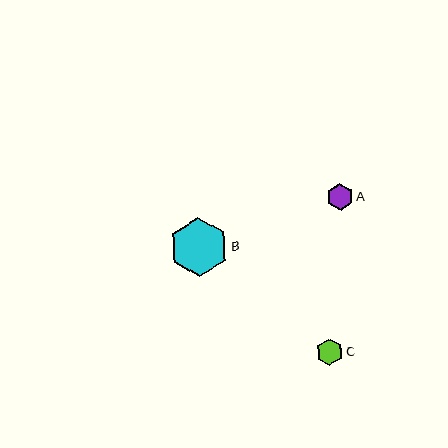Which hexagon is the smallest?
Hexagon A is the smallest with a size of approximately 26 pixels.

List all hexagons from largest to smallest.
From largest to smallest: B, C, A.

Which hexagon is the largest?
Hexagon B is the largest with a size of approximately 59 pixels.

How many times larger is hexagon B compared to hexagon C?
Hexagon B is approximately 2.2 times the size of hexagon C.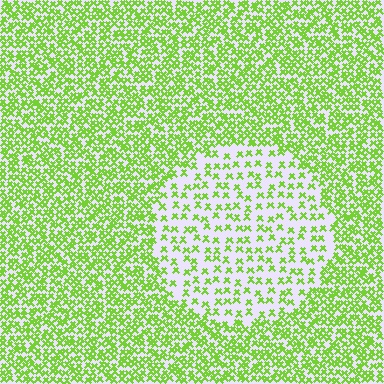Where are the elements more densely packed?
The elements are more densely packed outside the circle boundary.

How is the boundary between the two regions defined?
The boundary is defined by a change in element density (approximately 2.3x ratio). All elements are the same color, size, and shape.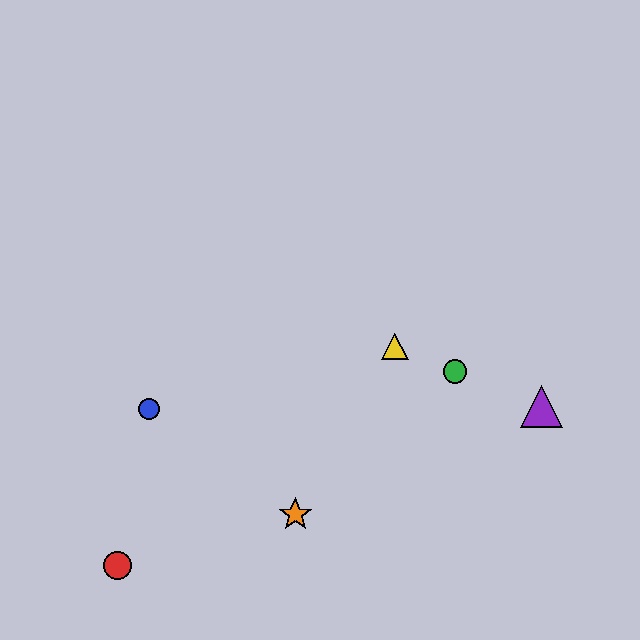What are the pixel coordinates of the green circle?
The green circle is at (455, 371).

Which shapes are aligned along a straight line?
The green circle, the yellow triangle, the purple triangle are aligned along a straight line.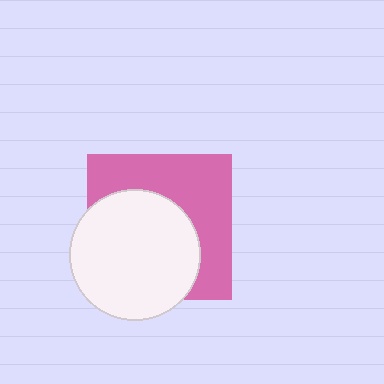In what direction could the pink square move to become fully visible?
The pink square could move toward the upper-right. That would shift it out from behind the white circle entirely.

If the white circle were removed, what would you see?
You would see the complete pink square.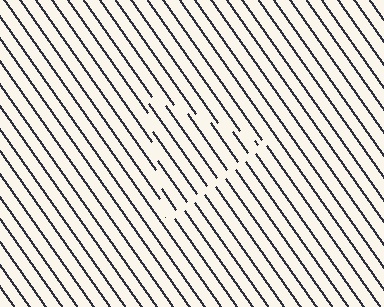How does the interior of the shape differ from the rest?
The interior of the shape contains the same grating, shifted by half a period — the contour is defined by the phase discontinuity where line-ends from the inner and outer gratings abut.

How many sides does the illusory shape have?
3 sides — the line-ends trace a triangle.